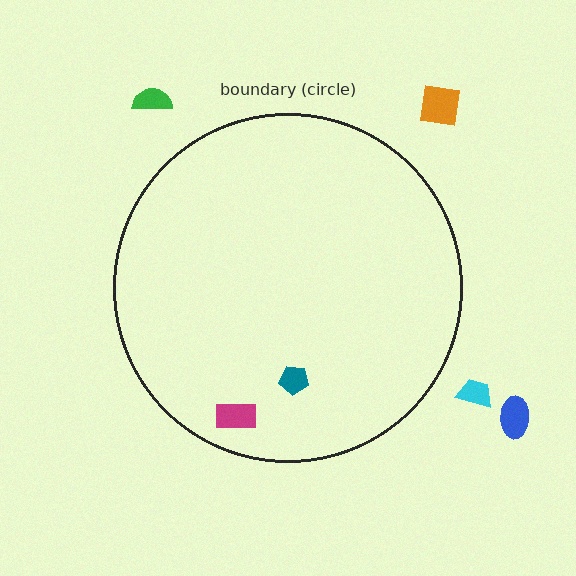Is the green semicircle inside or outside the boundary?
Outside.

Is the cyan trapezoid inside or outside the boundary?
Outside.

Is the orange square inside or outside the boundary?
Outside.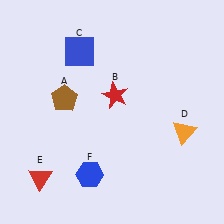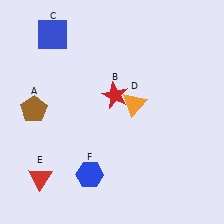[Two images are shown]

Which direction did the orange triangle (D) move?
The orange triangle (D) moved left.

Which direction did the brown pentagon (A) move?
The brown pentagon (A) moved left.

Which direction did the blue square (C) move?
The blue square (C) moved left.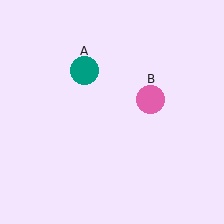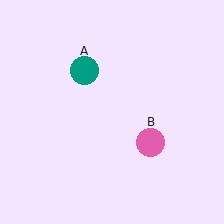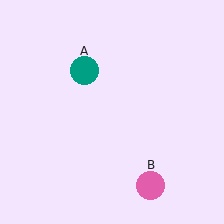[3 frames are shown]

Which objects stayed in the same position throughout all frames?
Teal circle (object A) remained stationary.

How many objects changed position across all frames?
1 object changed position: pink circle (object B).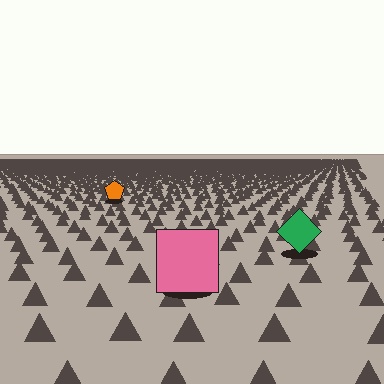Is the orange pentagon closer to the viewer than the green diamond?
No. The green diamond is closer — you can tell from the texture gradient: the ground texture is coarser near it.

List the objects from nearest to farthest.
From nearest to farthest: the pink square, the green diamond, the orange pentagon.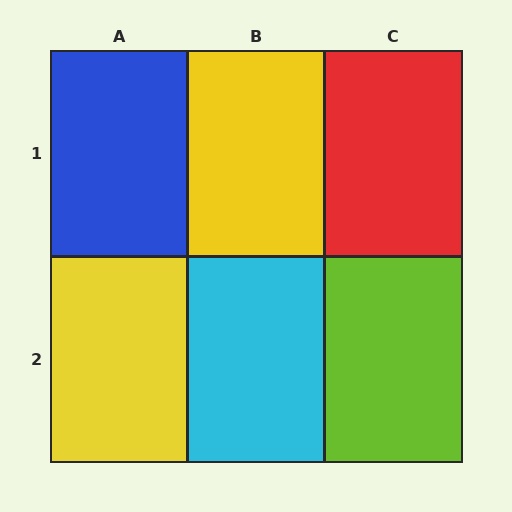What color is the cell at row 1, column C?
Red.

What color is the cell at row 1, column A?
Blue.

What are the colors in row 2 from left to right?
Yellow, cyan, lime.